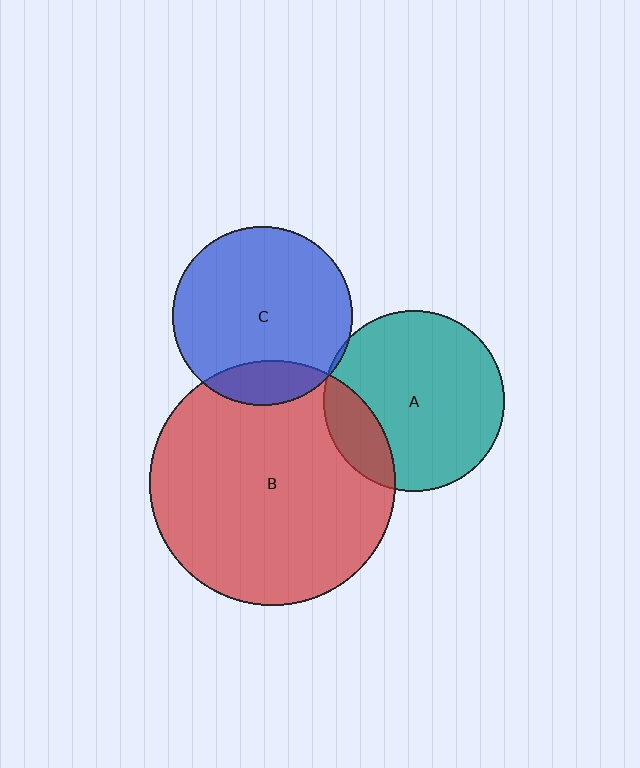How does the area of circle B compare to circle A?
Approximately 1.8 times.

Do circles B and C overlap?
Yes.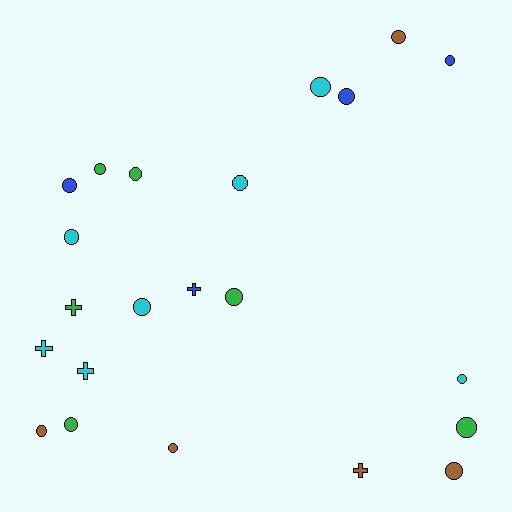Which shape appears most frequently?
Circle, with 17 objects.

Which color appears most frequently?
Cyan, with 7 objects.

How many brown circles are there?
There are 4 brown circles.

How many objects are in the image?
There are 22 objects.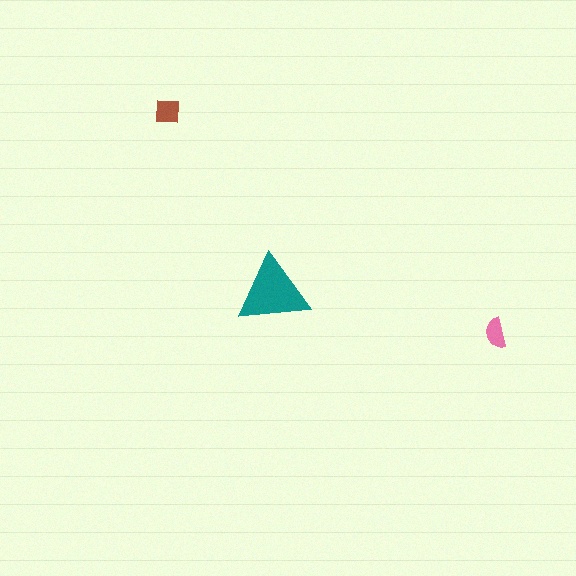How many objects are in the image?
There are 3 objects in the image.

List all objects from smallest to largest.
The pink semicircle, the brown square, the teal triangle.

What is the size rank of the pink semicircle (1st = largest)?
3rd.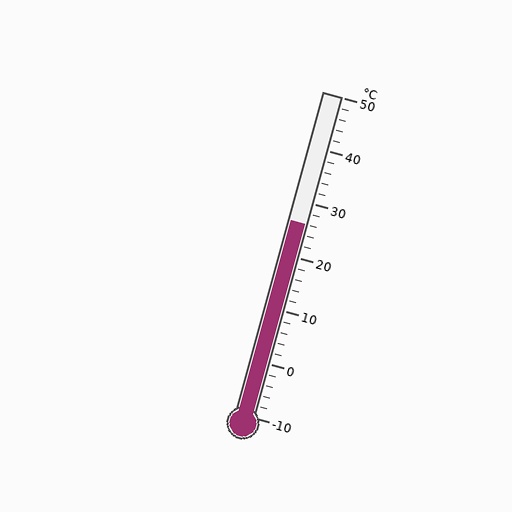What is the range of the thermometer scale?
The thermometer scale ranges from -10°C to 50°C.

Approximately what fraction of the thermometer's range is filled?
The thermometer is filled to approximately 60% of its range.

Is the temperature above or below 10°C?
The temperature is above 10°C.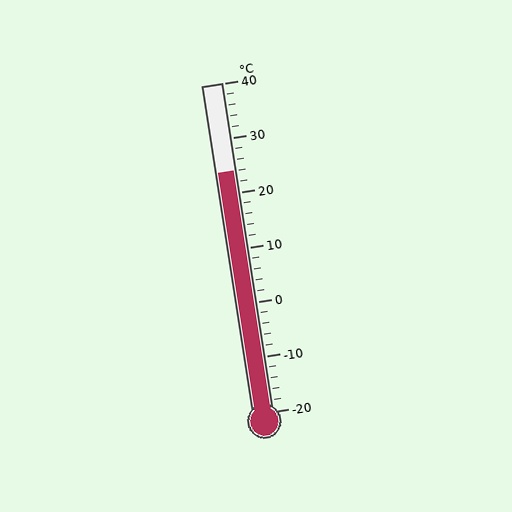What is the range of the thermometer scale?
The thermometer scale ranges from -20°C to 40°C.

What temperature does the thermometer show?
The thermometer shows approximately 24°C.